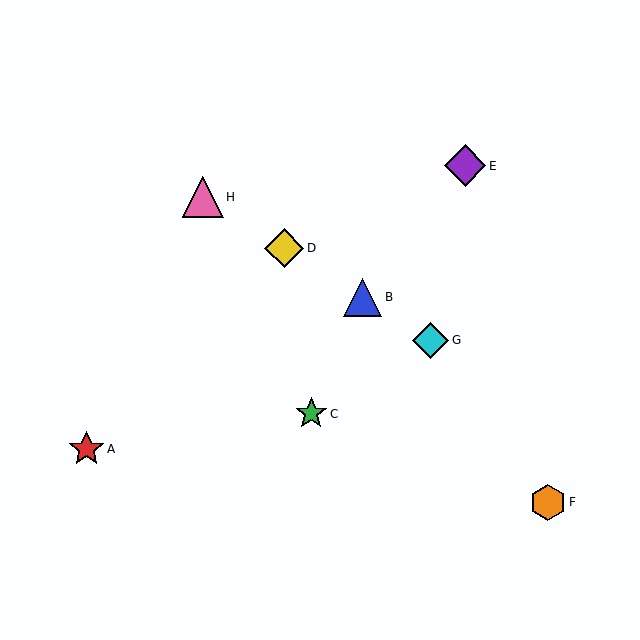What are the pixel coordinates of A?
Object A is at (86, 449).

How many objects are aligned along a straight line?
4 objects (B, D, G, H) are aligned along a straight line.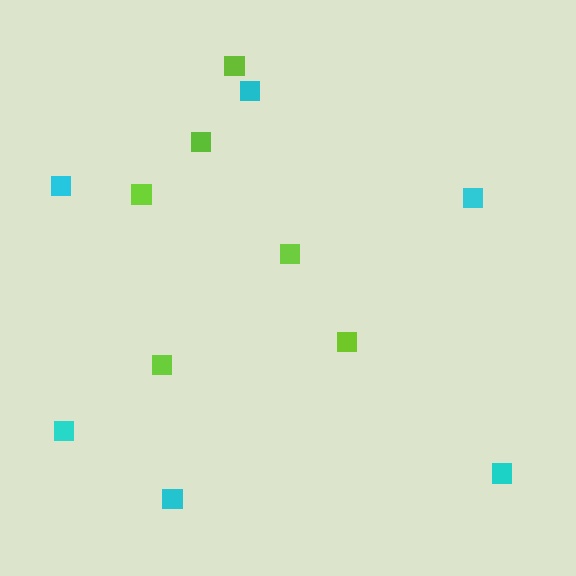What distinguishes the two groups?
There are 2 groups: one group of cyan squares (6) and one group of lime squares (6).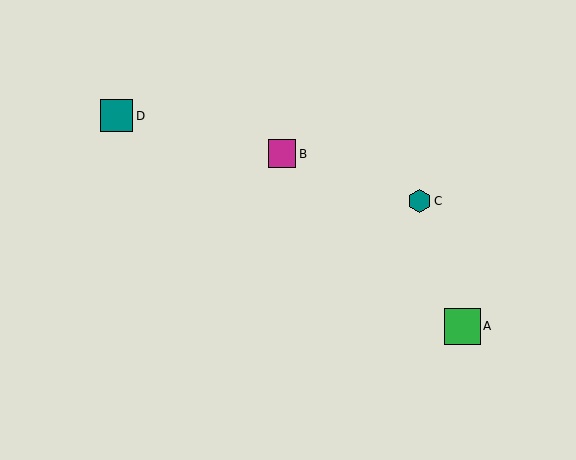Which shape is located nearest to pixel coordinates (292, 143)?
The magenta square (labeled B) at (282, 154) is nearest to that location.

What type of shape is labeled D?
Shape D is a teal square.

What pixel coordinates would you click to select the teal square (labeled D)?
Click at (117, 116) to select the teal square D.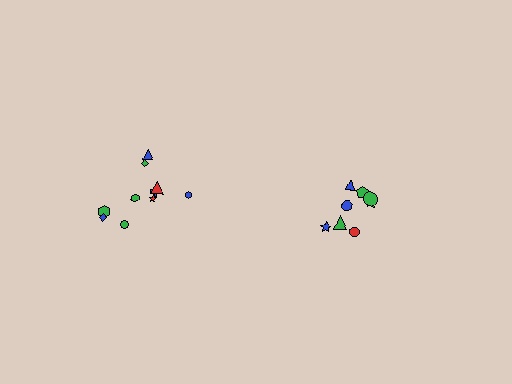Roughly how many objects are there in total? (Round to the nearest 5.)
Roughly 20 objects in total.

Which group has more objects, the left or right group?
The left group.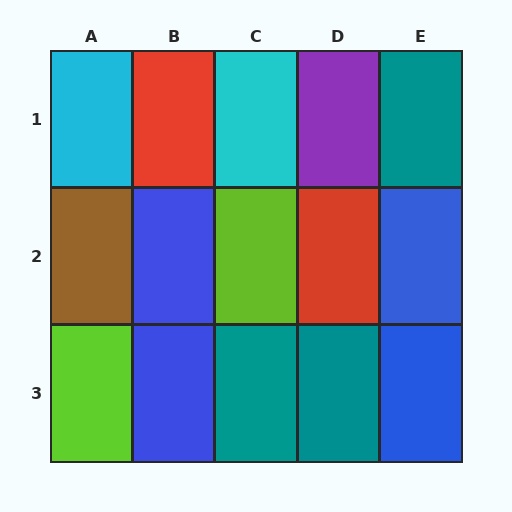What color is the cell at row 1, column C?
Cyan.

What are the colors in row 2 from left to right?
Brown, blue, lime, red, blue.